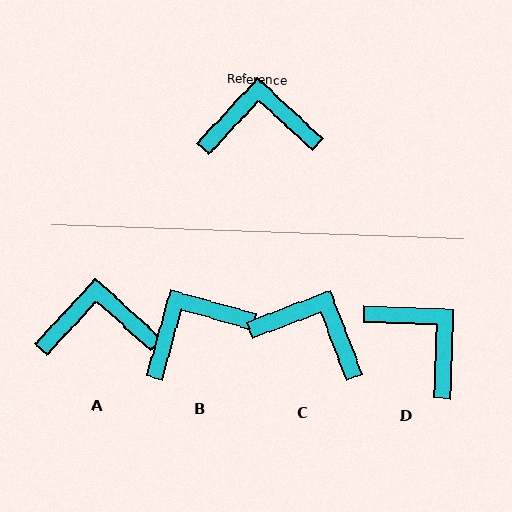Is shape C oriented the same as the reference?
No, it is off by about 26 degrees.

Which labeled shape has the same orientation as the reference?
A.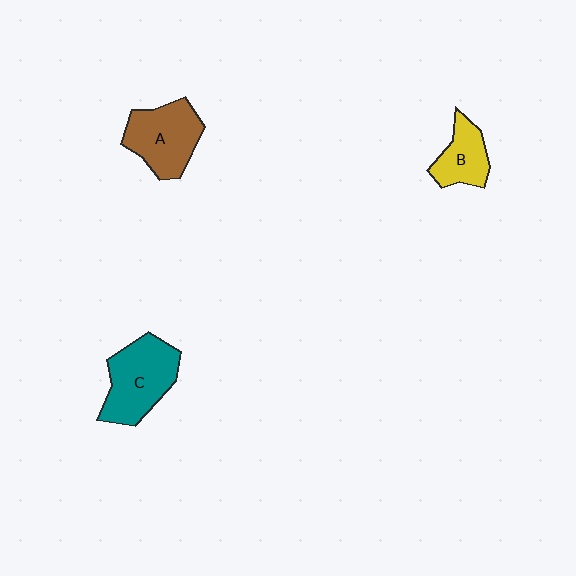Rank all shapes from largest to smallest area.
From largest to smallest: C (teal), A (brown), B (yellow).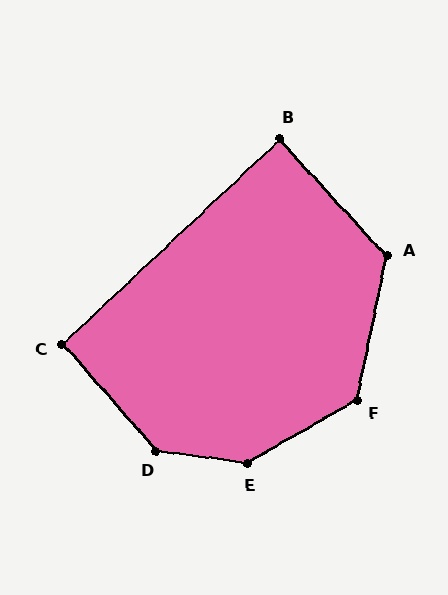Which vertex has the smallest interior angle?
B, at approximately 89 degrees.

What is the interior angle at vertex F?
Approximately 132 degrees (obtuse).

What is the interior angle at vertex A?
Approximately 126 degrees (obtuse).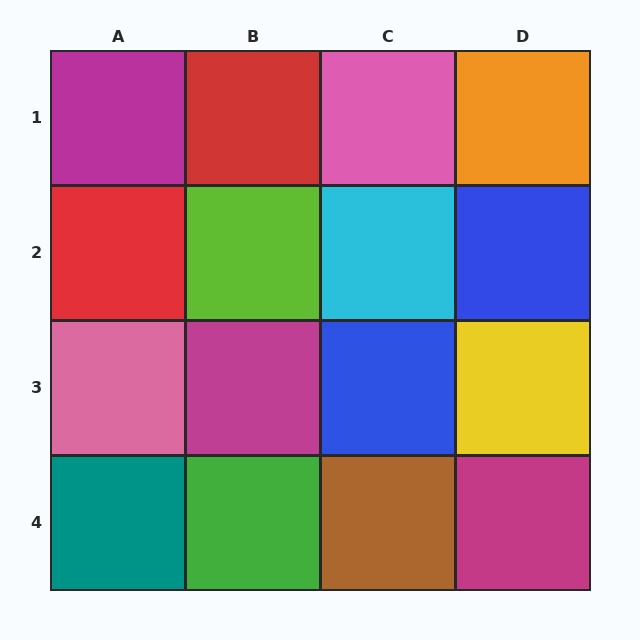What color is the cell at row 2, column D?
Blue.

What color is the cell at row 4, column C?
Brown.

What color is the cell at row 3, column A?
Pink.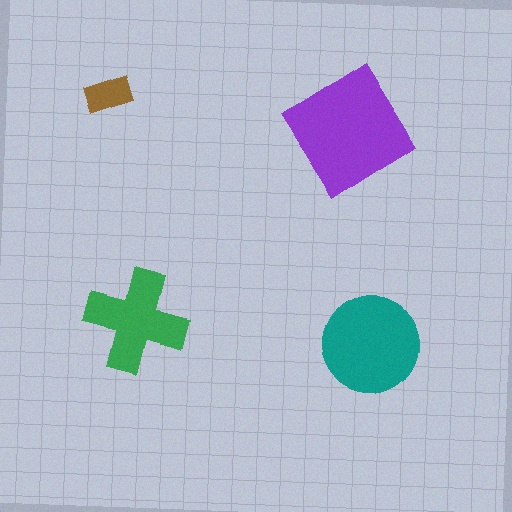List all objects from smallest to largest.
The brown rectangle, the green cross, the teal circle, the purple diamond.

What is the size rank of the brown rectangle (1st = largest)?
4th.